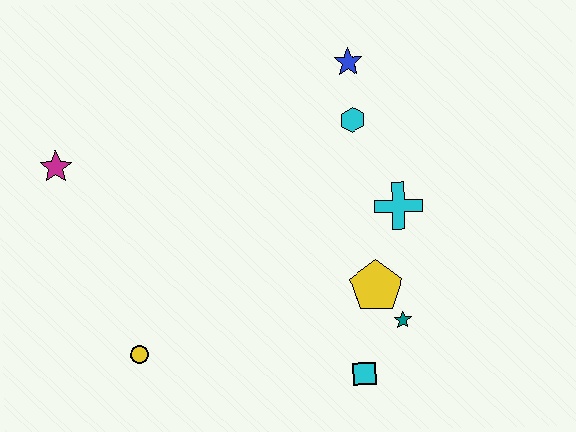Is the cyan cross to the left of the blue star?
No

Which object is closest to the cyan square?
The teal star is closest to the cyan square.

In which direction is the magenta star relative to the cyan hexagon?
The magenta star is to the left of the cyan hexagon.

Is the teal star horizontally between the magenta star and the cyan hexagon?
No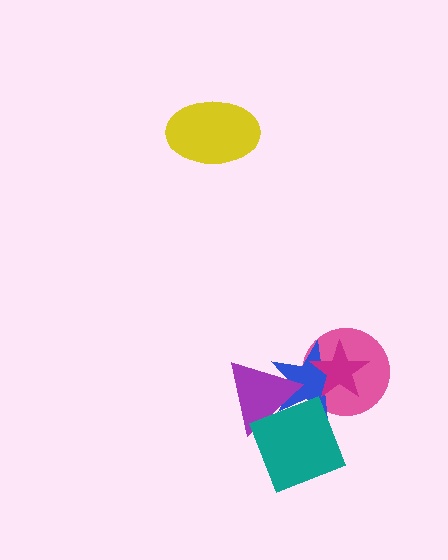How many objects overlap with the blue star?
4 objects overlap with the blue star.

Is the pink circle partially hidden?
Yes, it is partially covered by another shape.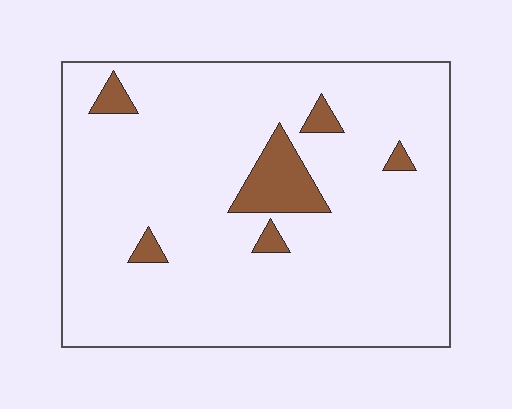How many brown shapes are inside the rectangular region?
6.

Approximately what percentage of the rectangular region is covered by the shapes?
Approximately 10%.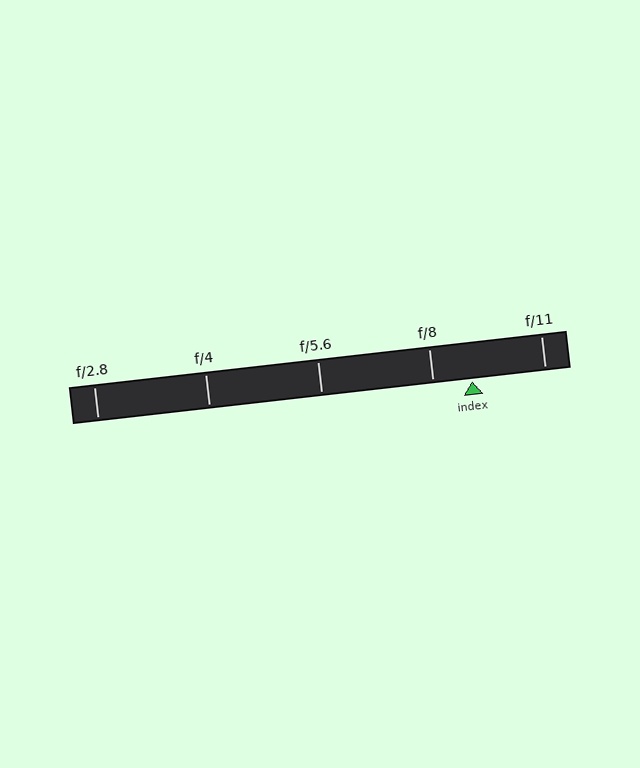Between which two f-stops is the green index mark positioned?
The index mark is between f/8 and f/11.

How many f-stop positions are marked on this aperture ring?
There are 5 f-stop positions marked.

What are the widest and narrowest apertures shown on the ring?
The widest aperture shown is f/2.8 and the narrowest is f/11.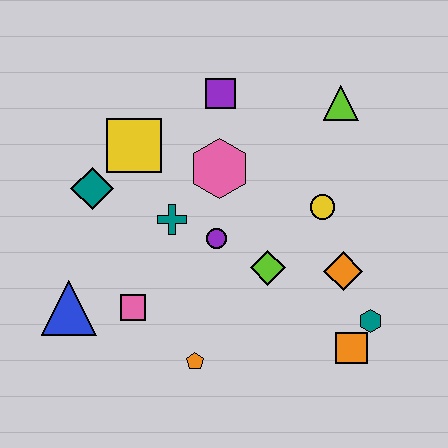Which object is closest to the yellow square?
The teal diamond is closest to the yellow square.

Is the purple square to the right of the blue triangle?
Yes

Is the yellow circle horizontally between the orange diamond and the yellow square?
Yes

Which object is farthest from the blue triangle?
The lime triangle is farthest from the blue triangle.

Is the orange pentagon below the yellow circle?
Yes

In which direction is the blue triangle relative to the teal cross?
The blue triangle is to the left of the teal cross.